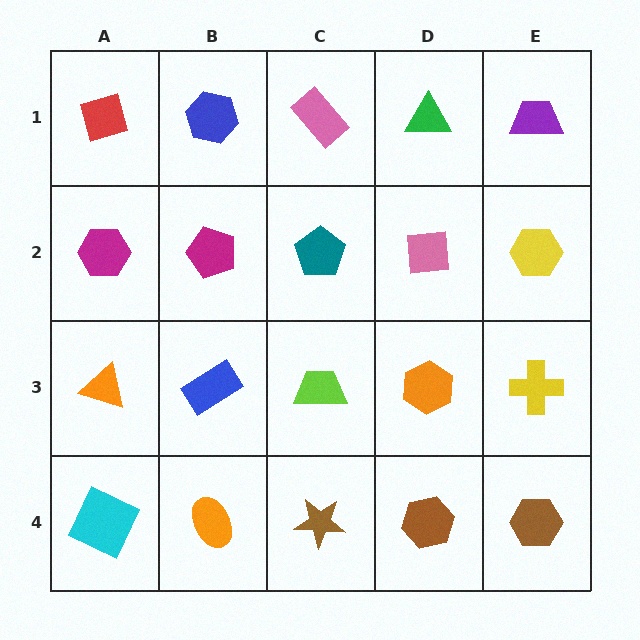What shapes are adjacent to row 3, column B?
A magenta pentagon (row 2, column B), an orange ellipse (row 4, column B), an orange triangle (row 3, column A), a lime trapezoid (row 3, column C).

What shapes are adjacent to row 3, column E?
A yellow hexagon (row 2, column E), a brown hexagon (row 4, column E), an orange hexagon (row 3, column D).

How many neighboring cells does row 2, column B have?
4.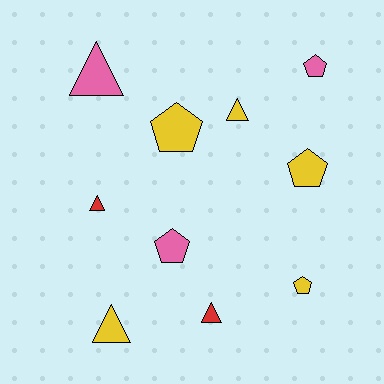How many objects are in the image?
There are 10 objects.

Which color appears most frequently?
Yellow, with 5 objects.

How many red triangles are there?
There are 2 red triangles.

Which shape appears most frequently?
Triangle, with 5 objects.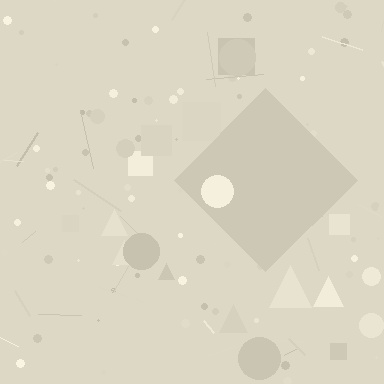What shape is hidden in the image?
A diamond is hidden in the image.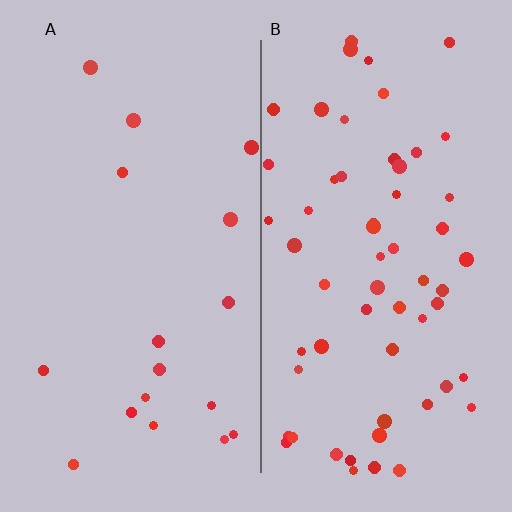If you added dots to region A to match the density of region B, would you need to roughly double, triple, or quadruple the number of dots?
Approximately triple.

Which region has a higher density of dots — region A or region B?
B (the right).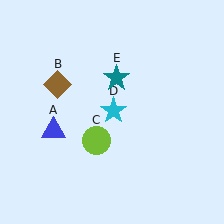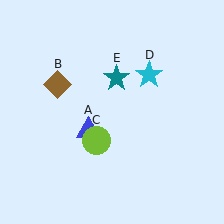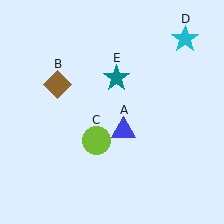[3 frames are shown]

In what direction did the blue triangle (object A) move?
The blue triangle (object A) moved right.